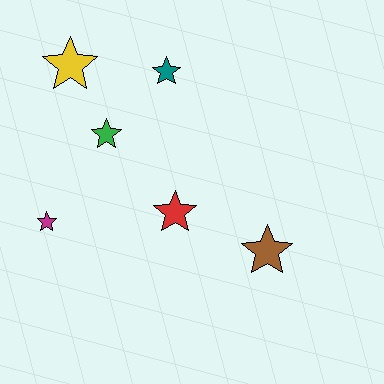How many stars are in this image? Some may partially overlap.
There are 6 stars.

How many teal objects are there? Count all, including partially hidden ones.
There is 1 teal object.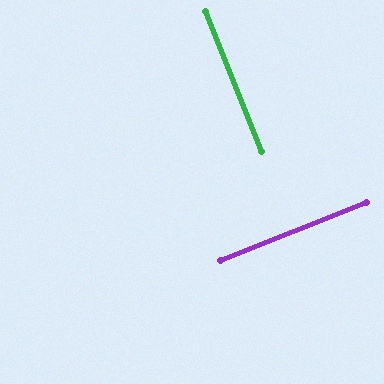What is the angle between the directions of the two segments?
Approximately 90 degrees.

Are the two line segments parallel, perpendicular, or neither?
Perpendicular — they meet at approximately 90°.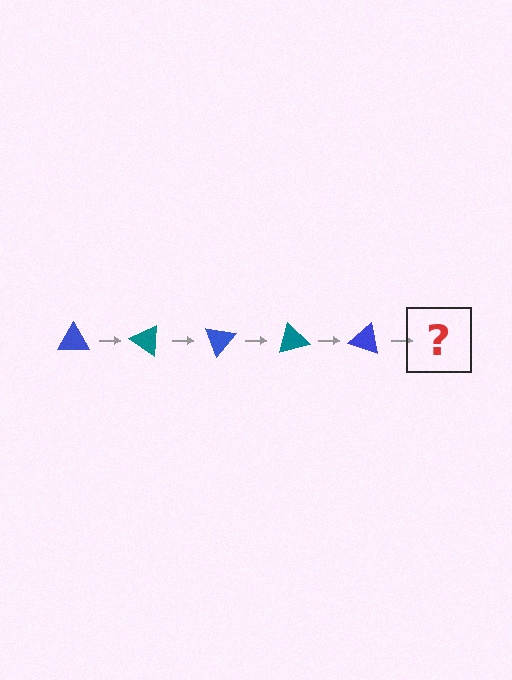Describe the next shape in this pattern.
It should be a teal triangle, rotated 175 degrees from the start.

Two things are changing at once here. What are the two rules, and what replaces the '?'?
The two rules are that it rotates 35 degrees each step and the color cycles through blue and teal. The '?' should be a teal triangle, rotated 175 degrees from the start.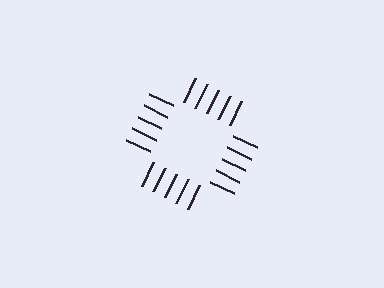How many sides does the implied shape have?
4 sides — the line-ends trace a square.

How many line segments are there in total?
20 — 5 along each of the 4 edges.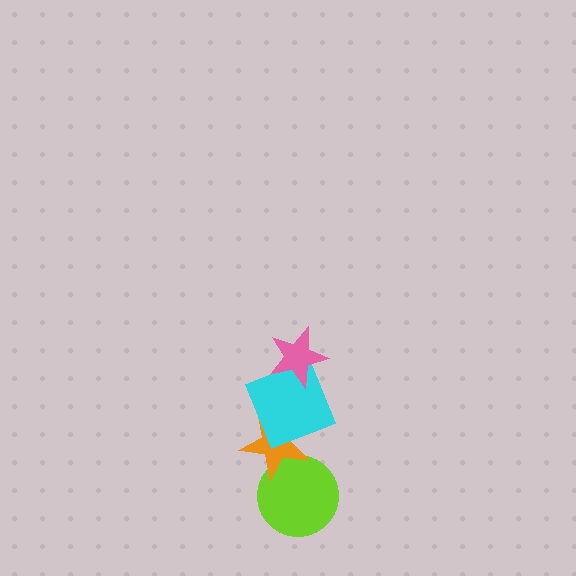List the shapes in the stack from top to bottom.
From top to bottom: the pink star, the cyan square, the orange star, the lime circle.